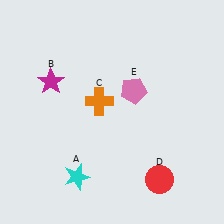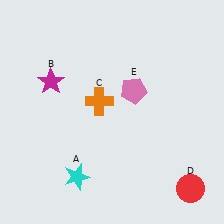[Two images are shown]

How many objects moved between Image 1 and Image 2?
1 object moved between the two images.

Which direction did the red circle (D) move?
The red circle (D) moved right.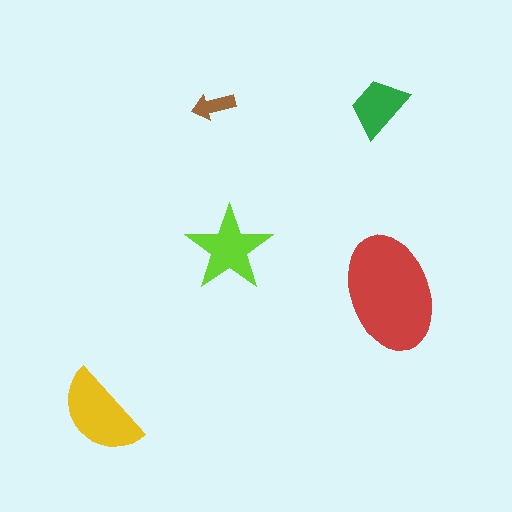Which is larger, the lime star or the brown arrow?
The lime star.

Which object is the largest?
The red ellipse.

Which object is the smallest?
The brown arrow.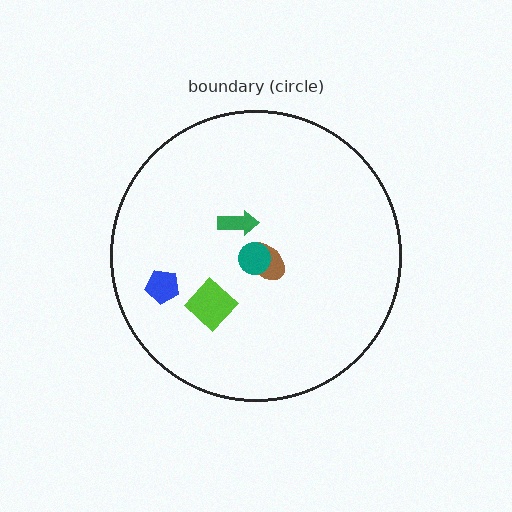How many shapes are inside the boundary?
5 inside, 0 outside.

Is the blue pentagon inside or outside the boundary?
Inside.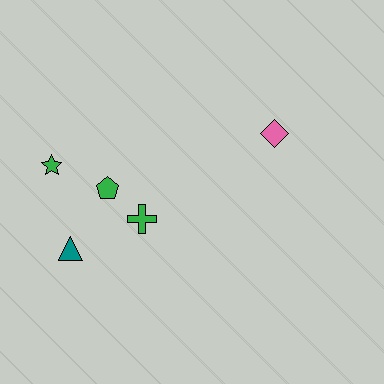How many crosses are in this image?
There is 1 cross.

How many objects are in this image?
There are 5 objects.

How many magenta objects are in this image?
There are no magenta objects.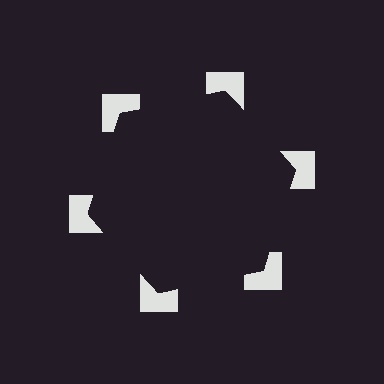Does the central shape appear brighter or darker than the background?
It typically appears slightly darker than the background, even though no actual brightness change is drawn.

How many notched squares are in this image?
There are 6 — one at each vertex of the illusory hexagon.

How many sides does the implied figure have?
6 sides.